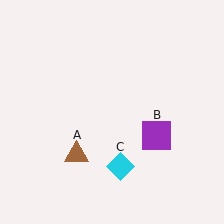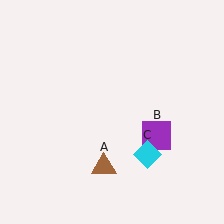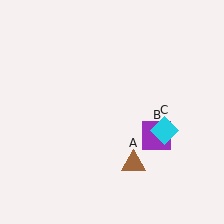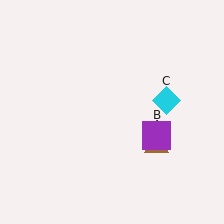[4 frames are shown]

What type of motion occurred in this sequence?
The brown triangle (object A), cyan diamond (object C) rotated counterclockwise around the center of the scene.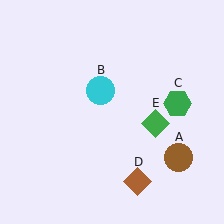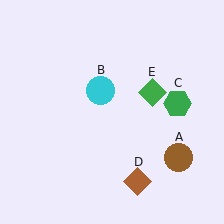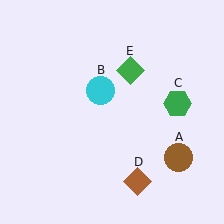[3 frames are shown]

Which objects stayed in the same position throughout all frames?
Brown circle (object A) and cyan circle (object B) and green hexagon (object C) and brown diamond (object D) remained stationary.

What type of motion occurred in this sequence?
The green diamond (object E) rotated counterclockwise around the center of the scene.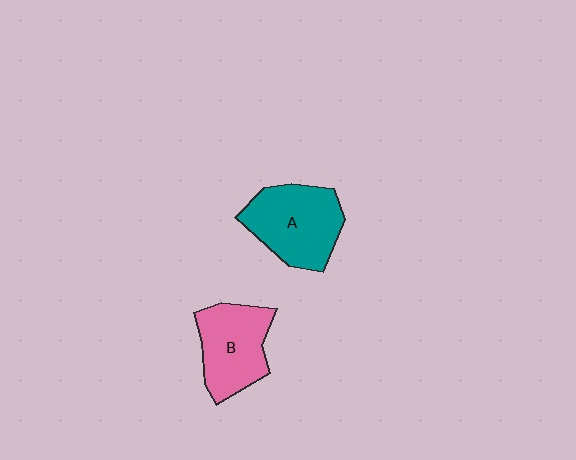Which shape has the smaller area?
Shape B (pink).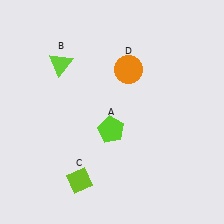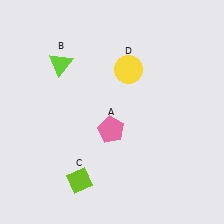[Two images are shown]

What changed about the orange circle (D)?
In Image 1, D is orange. In Image 2, it changed to yellow.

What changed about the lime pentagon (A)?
In Image 1, A is lime. In Image 2, it changed to pink.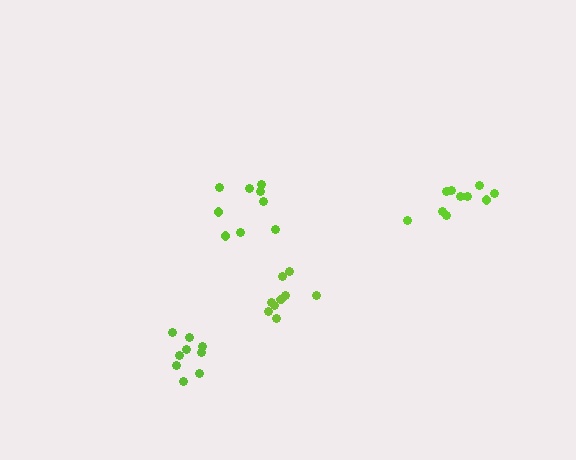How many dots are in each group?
Group 1: 10 dots, Group 2: 9 dots, Group 3: 9 dots, Group 4: 9 dots (37 total).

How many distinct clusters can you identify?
There are 4 distinct clusters.